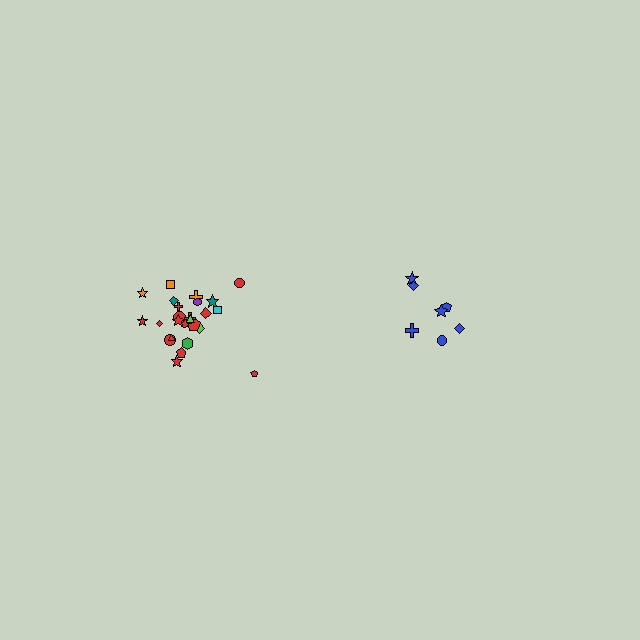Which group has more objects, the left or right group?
The left group.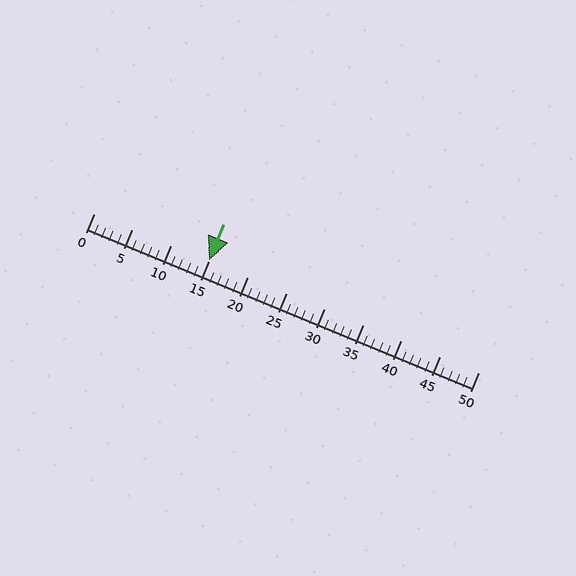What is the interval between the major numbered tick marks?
The major tick marks are spaced 5 units apart.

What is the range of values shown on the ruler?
The ruler shows values from 0 to 50.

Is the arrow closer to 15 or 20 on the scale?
The arrow is closer to 15.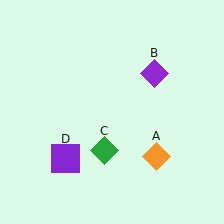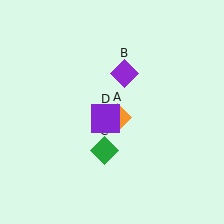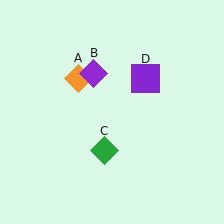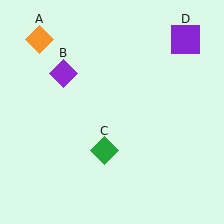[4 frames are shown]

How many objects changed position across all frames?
3 objects changed position: orange diamond (object A), purple diamond (object B), purple square (object D).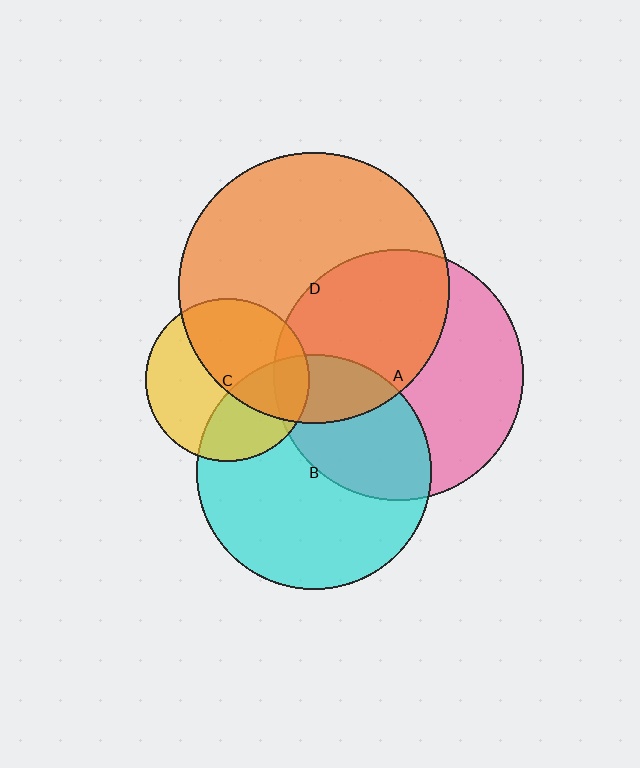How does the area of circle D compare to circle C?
Approximately 2.7 times.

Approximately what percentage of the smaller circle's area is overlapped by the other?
Approximately 35%.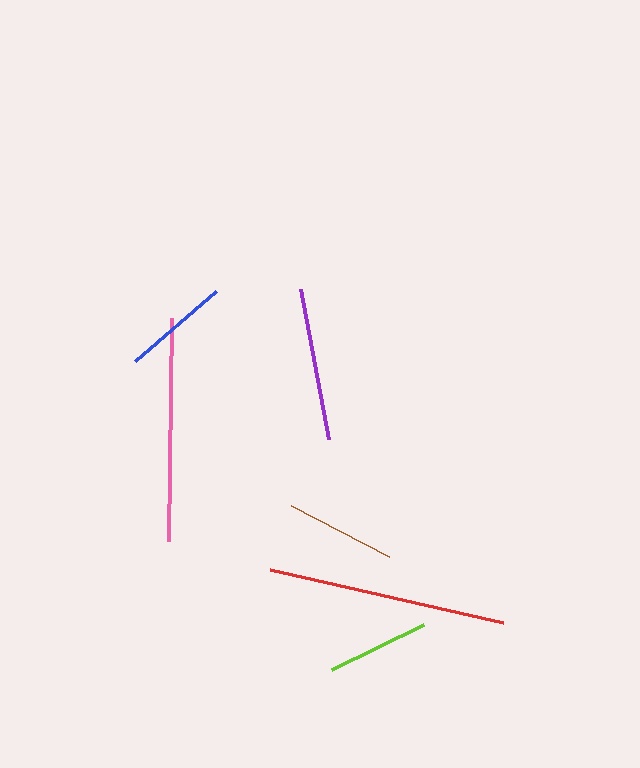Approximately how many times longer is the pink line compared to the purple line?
The pink line is approximately 1.5 times the length of the purple line.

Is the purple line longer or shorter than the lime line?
The purple line is longer than the lime line.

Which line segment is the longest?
The red line is the longest at approximately 239 pixels.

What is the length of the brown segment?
The brown segment is approximately 111 pixels long.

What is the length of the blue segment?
The blue segment is approximately 107 pixels long.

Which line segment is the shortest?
The lime line is the shortest at approximately 103 pixels.